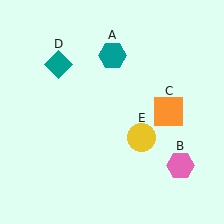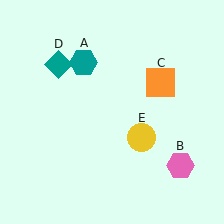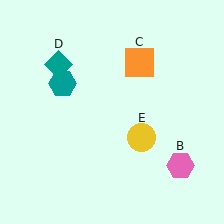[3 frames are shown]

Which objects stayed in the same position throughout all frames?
Pink hexagon (object B) and teal diamond (object D) and yellow circle (object E) remained stationary.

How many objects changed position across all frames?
2 objects changed position: teal hexagon (object A), orange square (object C).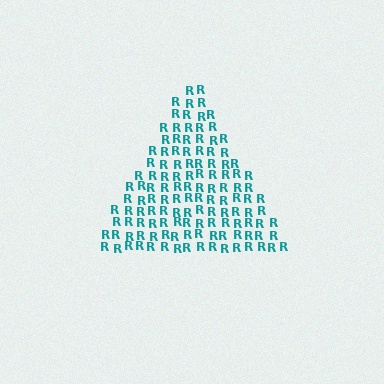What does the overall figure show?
The overall figure shows a triangle.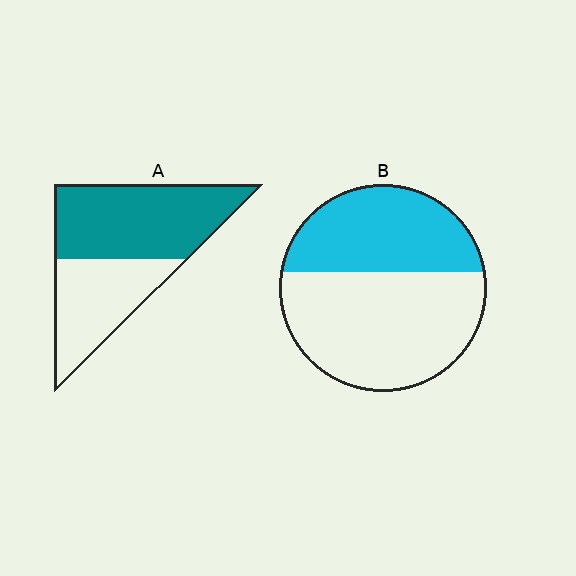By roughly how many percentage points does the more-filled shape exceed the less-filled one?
By roughly 20 percentage points (A over B).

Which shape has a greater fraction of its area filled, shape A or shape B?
Shape A.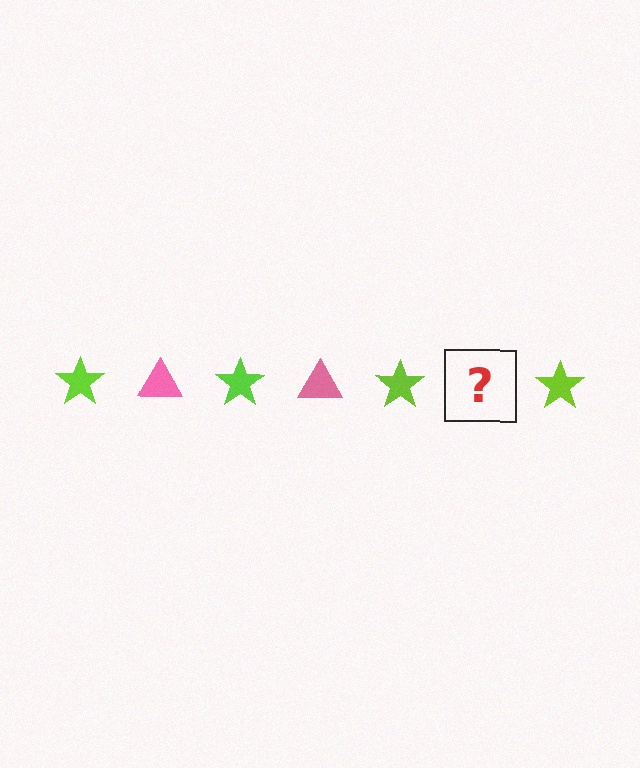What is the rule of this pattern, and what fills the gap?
The rule is that the pattern alternates between lime star and pink triangle. The gap should be filled with a pink triangle.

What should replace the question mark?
The question mark should be replaced with a pink triangle.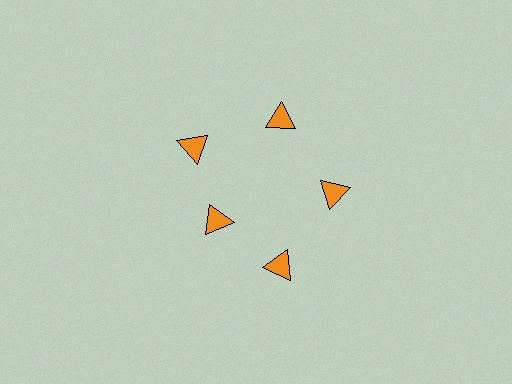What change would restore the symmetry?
The symmetry would be restored by moving it outward, back onto the ring so that all 5 triangles sit at equal angles and equal distance from the center.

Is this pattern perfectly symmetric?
No. The 5 orange triangles are arranged in a ring, but one element near the 8 o'clock position is pulled inward toward the center, breaking the 5-fold rotational symmetry.